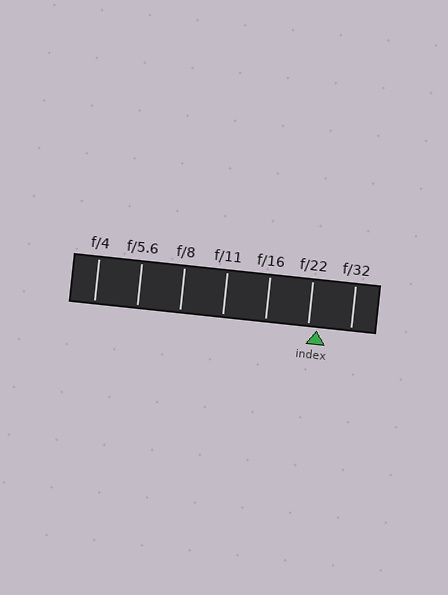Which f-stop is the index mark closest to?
The index mark is closest to f/22.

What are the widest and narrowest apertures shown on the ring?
The widest aperture shown is f/4 and the narrowest is f/32.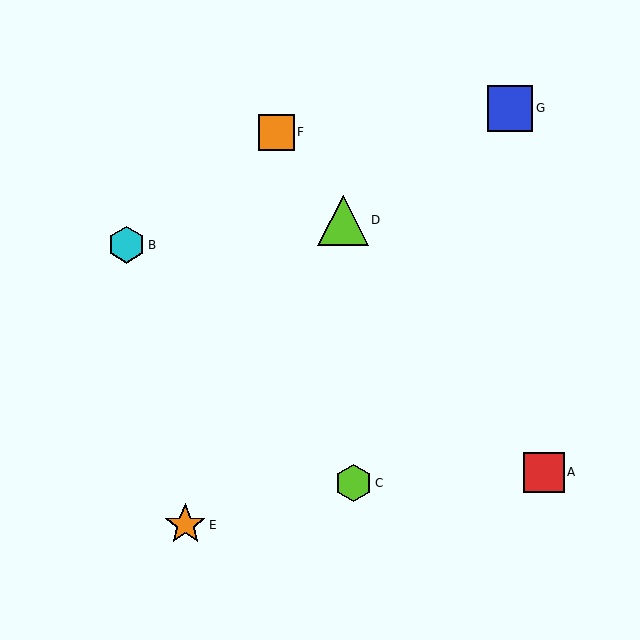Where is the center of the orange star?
The center of the orange star is at (185, 525).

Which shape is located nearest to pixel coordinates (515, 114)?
The blue square (labeled G) at (510, 108) is nearest to that location.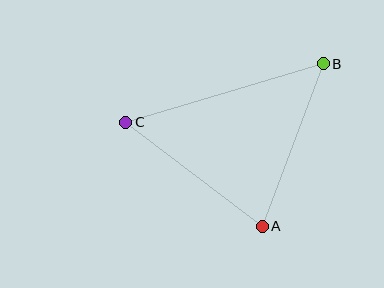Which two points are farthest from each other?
Points B and C are farthest from each other.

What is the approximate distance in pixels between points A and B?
The distance between A and B is approximately 173 pixels.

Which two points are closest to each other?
Points A and C are closest to each other.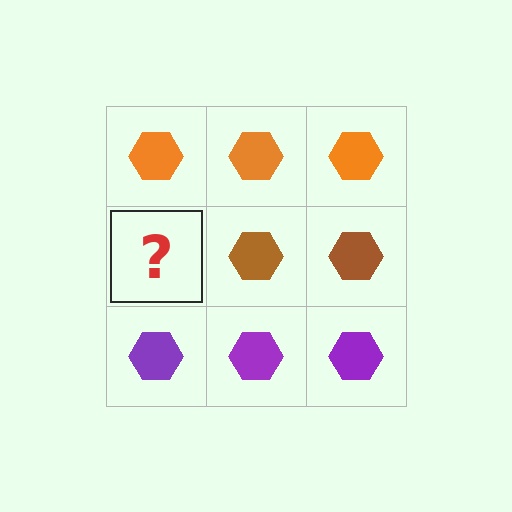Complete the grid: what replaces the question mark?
The question mark should be replaced with a brown hexagon.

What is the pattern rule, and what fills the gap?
The rule is that each row has a consistent color. The gap should be filled with a brown hexagon.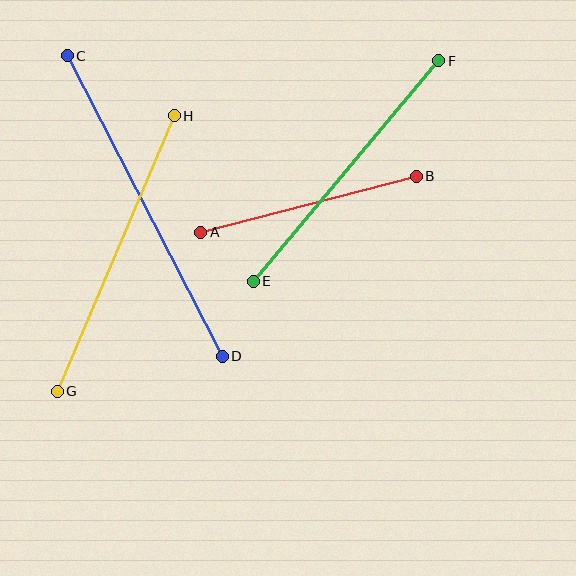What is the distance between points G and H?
The distance is approximately 299 pixels.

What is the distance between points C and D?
The distance is approximately 338 pixels.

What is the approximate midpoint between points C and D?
The midpoint is at approximately (145, 206) pixels.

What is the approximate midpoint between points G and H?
The midpoint is at approximately (116, 254) pixels.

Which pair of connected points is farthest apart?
Points C and D are farthest apart.